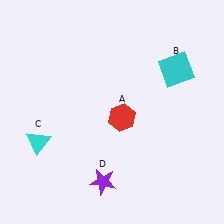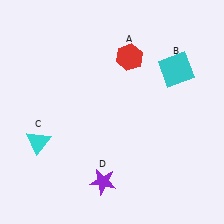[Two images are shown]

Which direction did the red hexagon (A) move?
The red hexagon (A) moved up.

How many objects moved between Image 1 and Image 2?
1 object moved between the two images.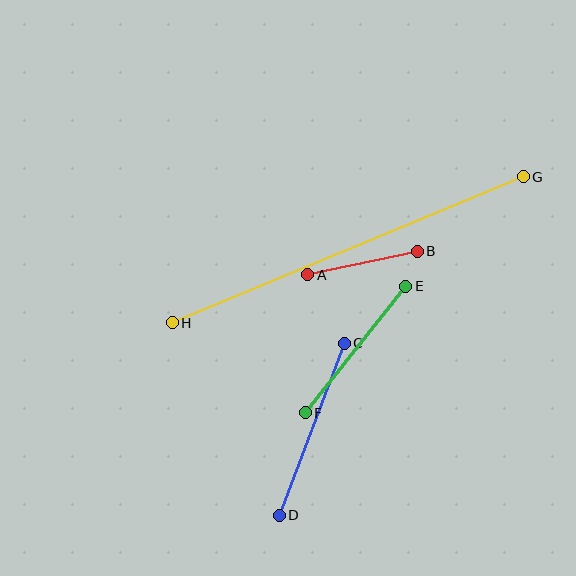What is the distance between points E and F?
The distance is approximately 162 pixels.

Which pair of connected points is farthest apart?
Points G and H are farthest apart.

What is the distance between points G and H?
The distance is approximately 380 pixels.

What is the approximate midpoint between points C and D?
The midpoint is at approximately (312, 429) pixels.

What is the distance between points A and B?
The distance is approximately 112 pixels.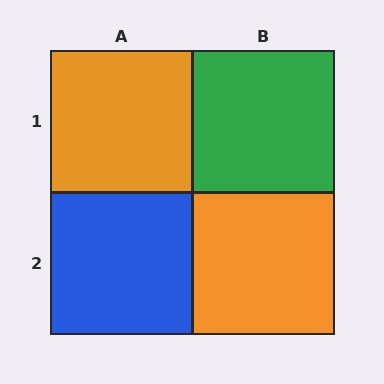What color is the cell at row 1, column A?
Orange.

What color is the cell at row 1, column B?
Green.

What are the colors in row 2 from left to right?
Blue, orange.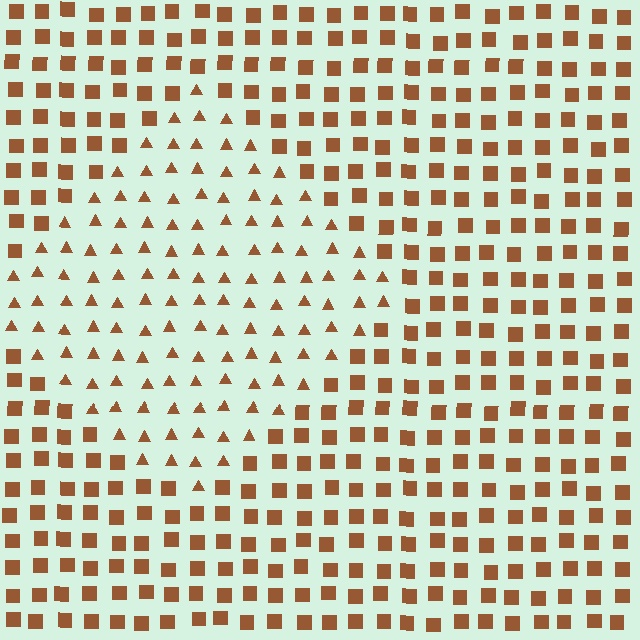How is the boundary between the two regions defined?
The boundary is defined by a change in element shape: triangles inside vs. squares outside. All elements share the same color and spacing.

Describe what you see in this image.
The image is filled with small brown elements arranged in a uniform grid. A diamond-shaped region contains triangles, while the surrounding area contains squares. The boundary is defined purely by the change in element shape.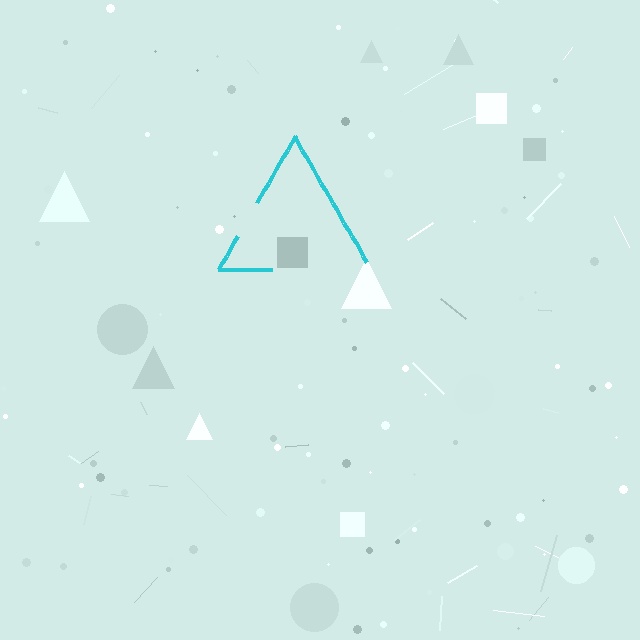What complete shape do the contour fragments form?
The contour fragments form a triangle.